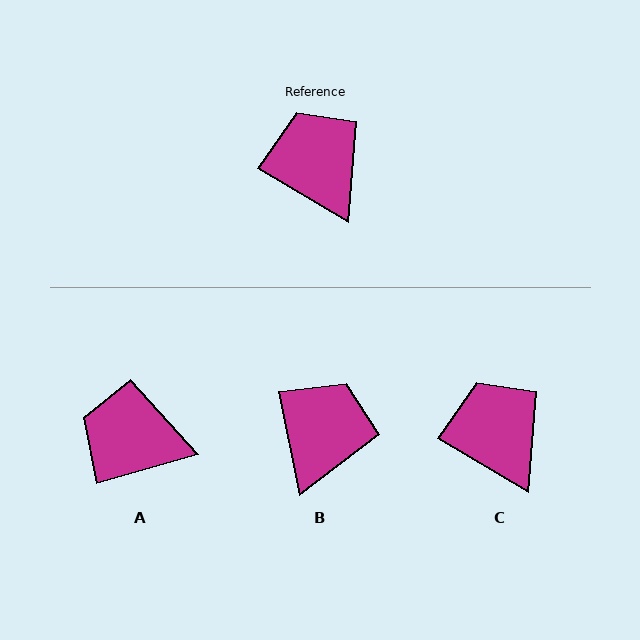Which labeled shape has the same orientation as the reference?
C.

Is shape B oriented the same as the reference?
No, it is off by about 48 degrees.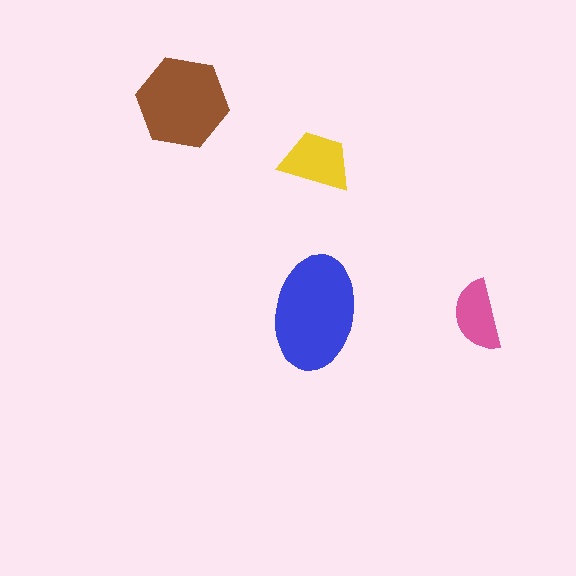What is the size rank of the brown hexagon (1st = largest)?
2nd.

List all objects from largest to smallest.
The blue ellipse, the brown hexagon, the yellow trapezoid, the pink semicircle.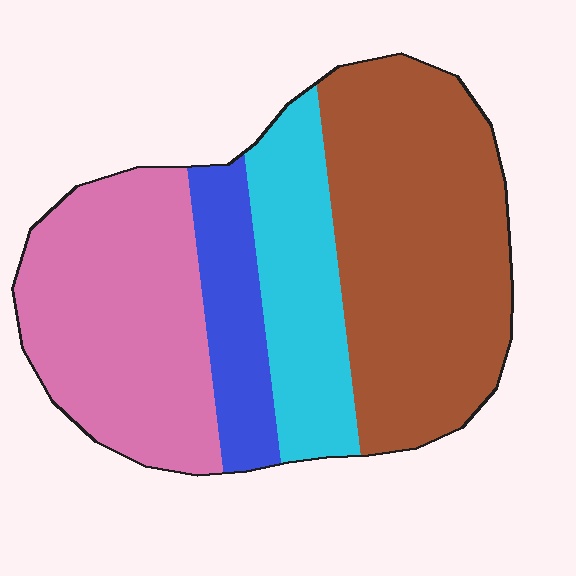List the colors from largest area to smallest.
From largest to smallest: brown, pink, cyan, blue.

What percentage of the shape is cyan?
Cyan takes up less than a quarter of the shape.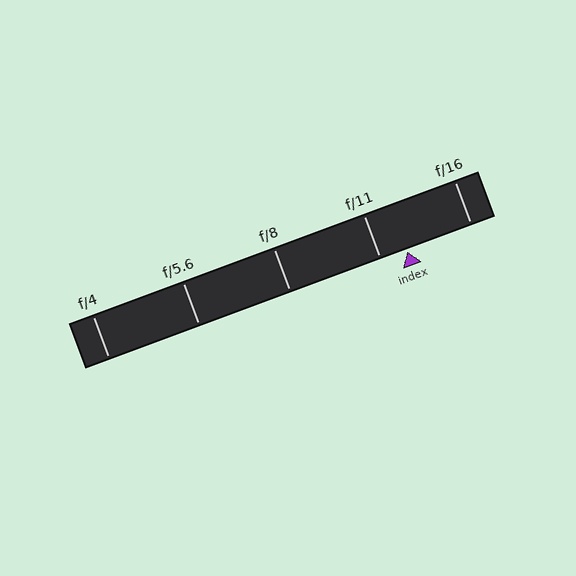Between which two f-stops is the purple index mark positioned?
The index mark is between f/11 and f/16.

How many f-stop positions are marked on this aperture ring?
There are 5 f-stop positions marked.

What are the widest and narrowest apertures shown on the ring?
The widest aperture shown is f/4 and the narrowest is f/16.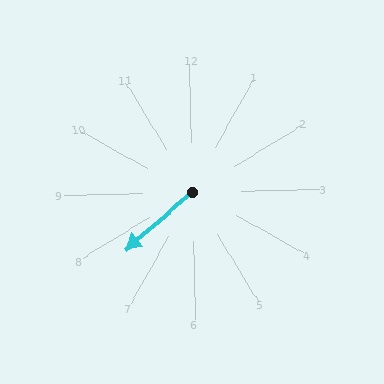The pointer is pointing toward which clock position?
Roughly 8 o'clock.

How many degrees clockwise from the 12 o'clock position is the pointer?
Approximately 230 degrees.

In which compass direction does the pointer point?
Southwest.